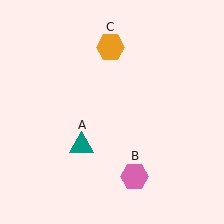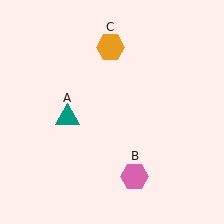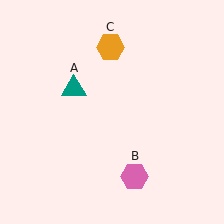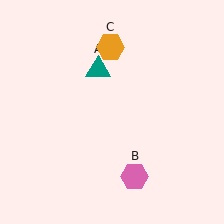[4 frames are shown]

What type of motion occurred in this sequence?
The teal triangle (object A) rotated clockwise around the center of the scene.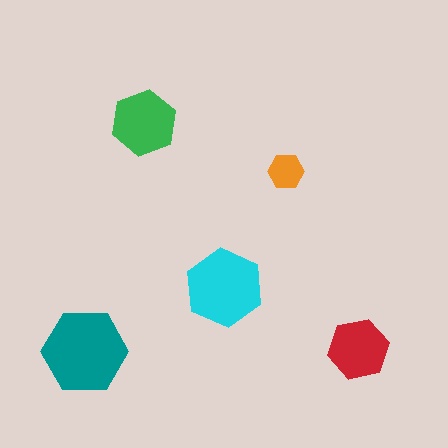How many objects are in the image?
There are 5 objects in the image.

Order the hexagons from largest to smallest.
the teal one, the cyan one, the green one, the red one, the orange one.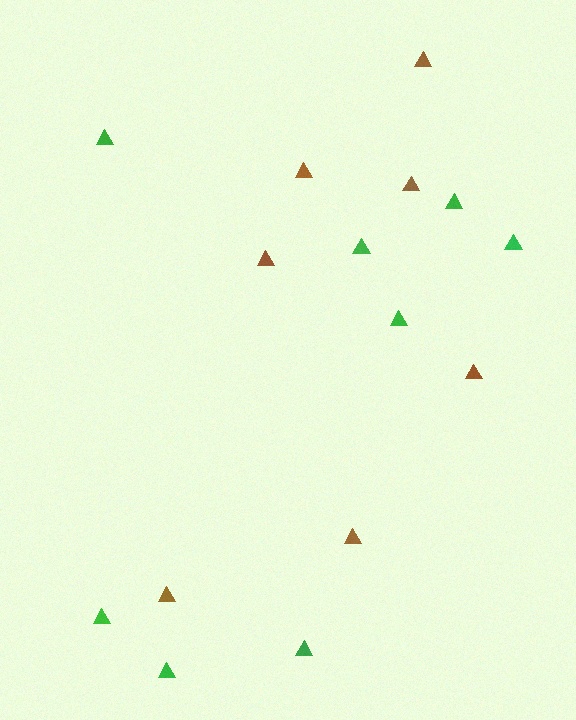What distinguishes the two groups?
There are 2 groups: one group of green triangles (8) and one group of brown triangles (7).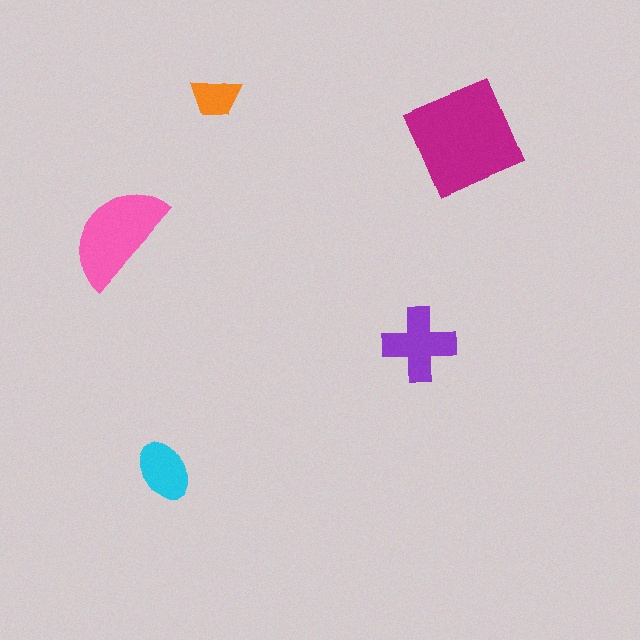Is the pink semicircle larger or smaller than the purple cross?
Larger.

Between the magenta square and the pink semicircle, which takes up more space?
The magenta square.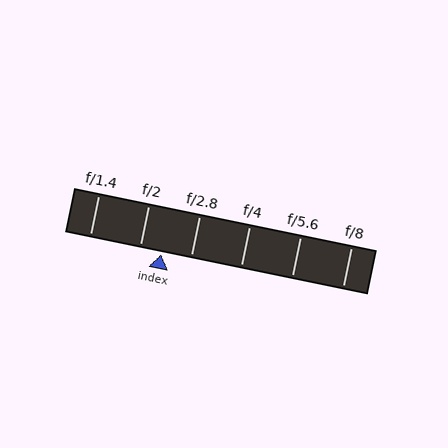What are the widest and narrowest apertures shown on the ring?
The widest aperture shown is f/1.4 and the narrowest is f/8.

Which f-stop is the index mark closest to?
The index mark is closest to f/2.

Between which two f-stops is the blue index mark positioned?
The index mark is between f/2 and f/2.8.